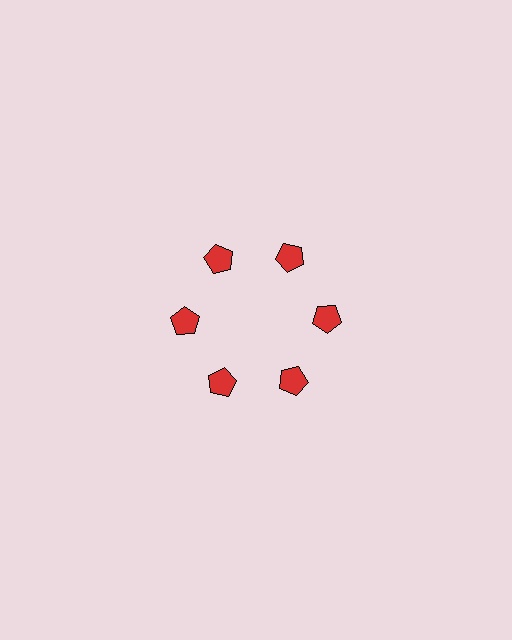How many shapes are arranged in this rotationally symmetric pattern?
There are 6 shapes, arranged in 6 groups of 1.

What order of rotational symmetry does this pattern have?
This pattern has 6-fold rotational symmetry.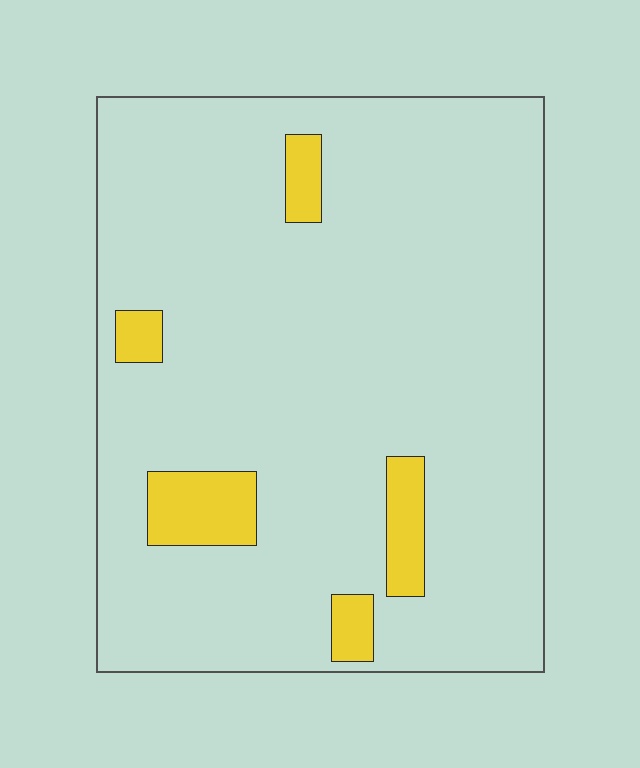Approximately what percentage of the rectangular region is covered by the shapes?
Approximately 10%.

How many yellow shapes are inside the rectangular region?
5.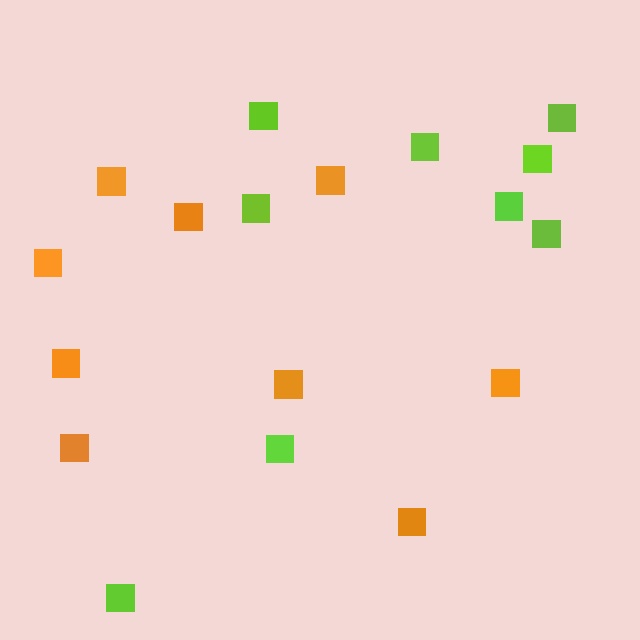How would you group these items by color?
There are 2 groups: one group of lime squares (9) and one group of orange squares (9).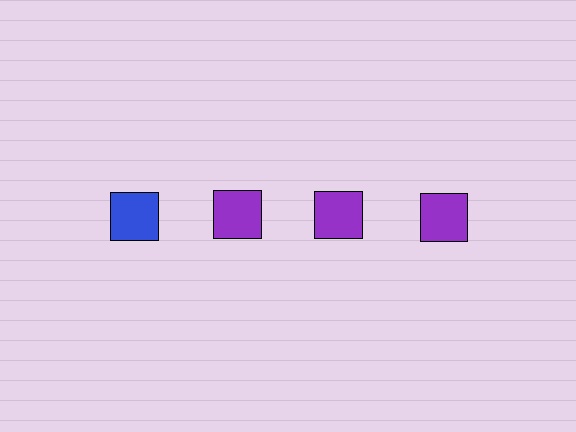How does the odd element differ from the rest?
It has a different color: blue instead of purple.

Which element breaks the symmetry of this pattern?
The blue square in the top row, leftmost column breaks the symmetry. All other shapes are purple squares.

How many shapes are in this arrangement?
There are 4 shapes arranged in a grid pattern.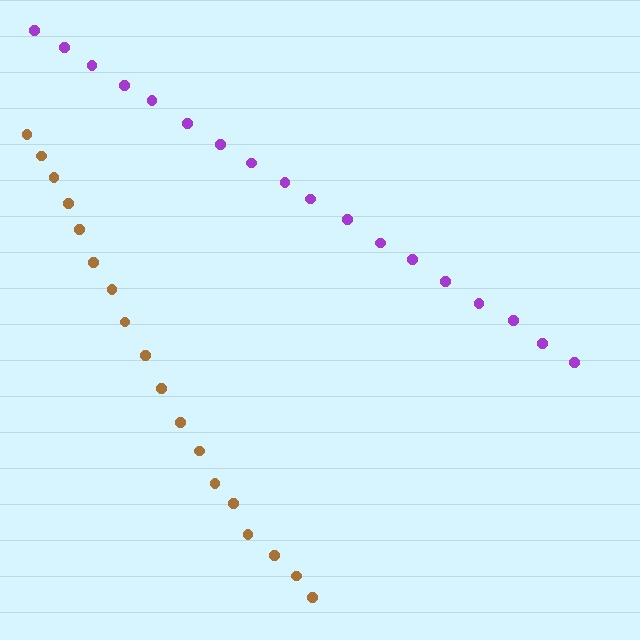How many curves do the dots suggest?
There are 2 distinct paths.